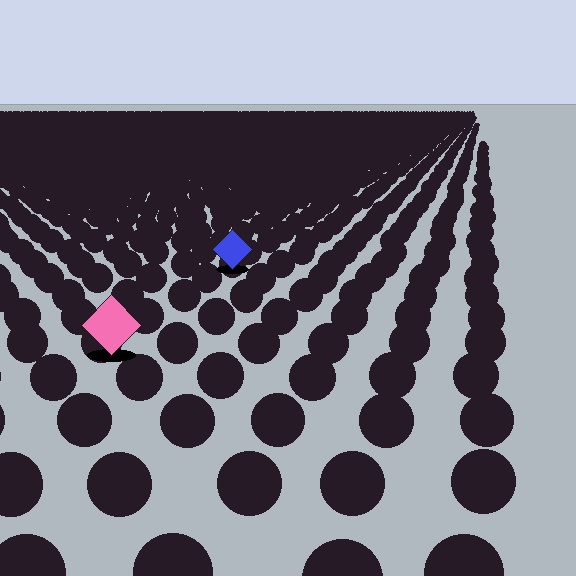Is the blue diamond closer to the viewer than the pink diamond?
No. The pink diamond is closer — you can tell from the texture gradient: the ground texture is coarser near it.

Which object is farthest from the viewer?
The blue diamond is farthest from the viewer. It appears smaller and the ground texture around it is denser.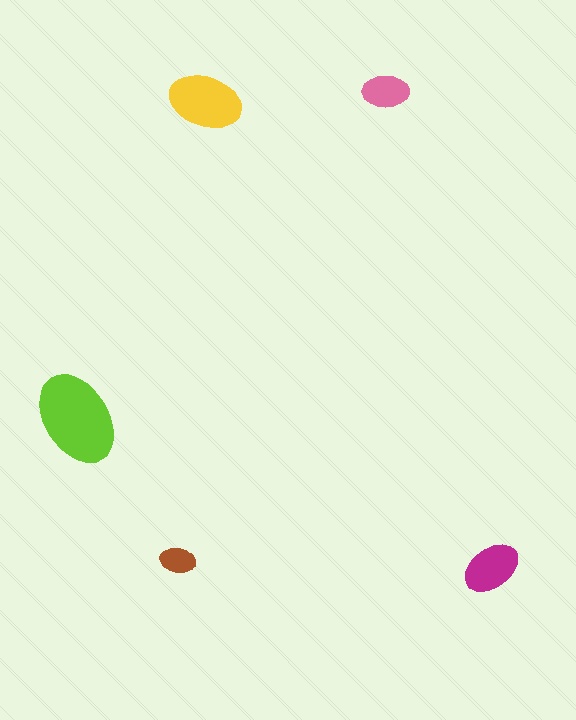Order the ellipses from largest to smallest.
the lime one, the yellow one, the magenta one, the pink one, the brown one.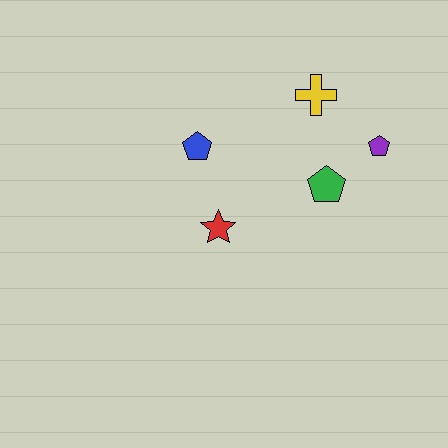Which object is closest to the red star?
The blue pentagon is closest to the red star.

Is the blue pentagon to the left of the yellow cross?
Yes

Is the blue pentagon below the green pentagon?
No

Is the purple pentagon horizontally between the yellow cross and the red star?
No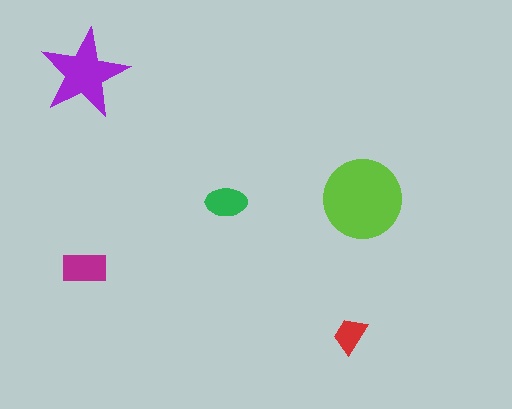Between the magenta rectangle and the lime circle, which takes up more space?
The lime circle.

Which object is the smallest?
The red trapezoid.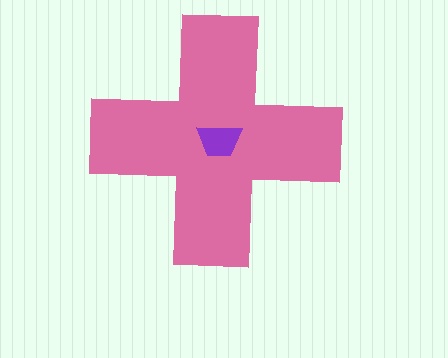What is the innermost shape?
The purple trapezoid.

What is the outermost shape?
The pink cross.